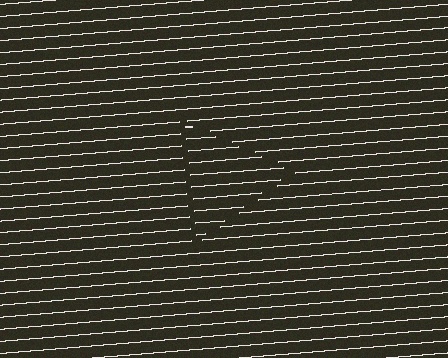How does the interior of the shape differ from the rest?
The interior of the shape contains the same grating, shifted by half a period — the contour is defined by the phase discontinuity where line-ends from the inner and outer gratings abut.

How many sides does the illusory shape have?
3 sides — the line-ends trace a triangle.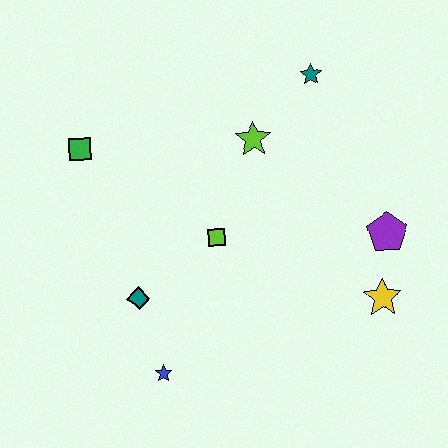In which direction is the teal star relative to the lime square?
The teal star is above the lime square.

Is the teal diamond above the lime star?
No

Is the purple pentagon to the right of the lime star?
Yes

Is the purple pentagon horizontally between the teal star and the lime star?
No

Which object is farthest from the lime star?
The blue star is farthest from the lime star.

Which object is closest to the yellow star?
The purple pentagon is closest to the yellow star.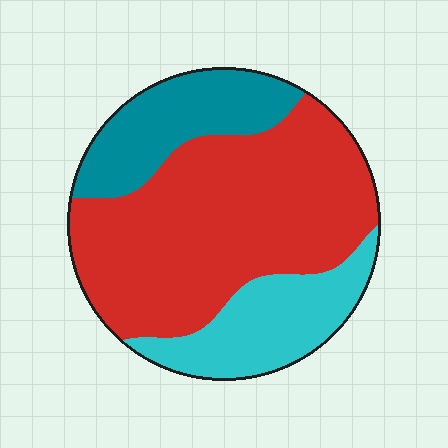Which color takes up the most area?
Red, at roughly 60%.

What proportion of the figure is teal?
Teal takes up less than a quarter of the figure.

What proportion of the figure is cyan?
Cyan takes up less than a quarter of the figure.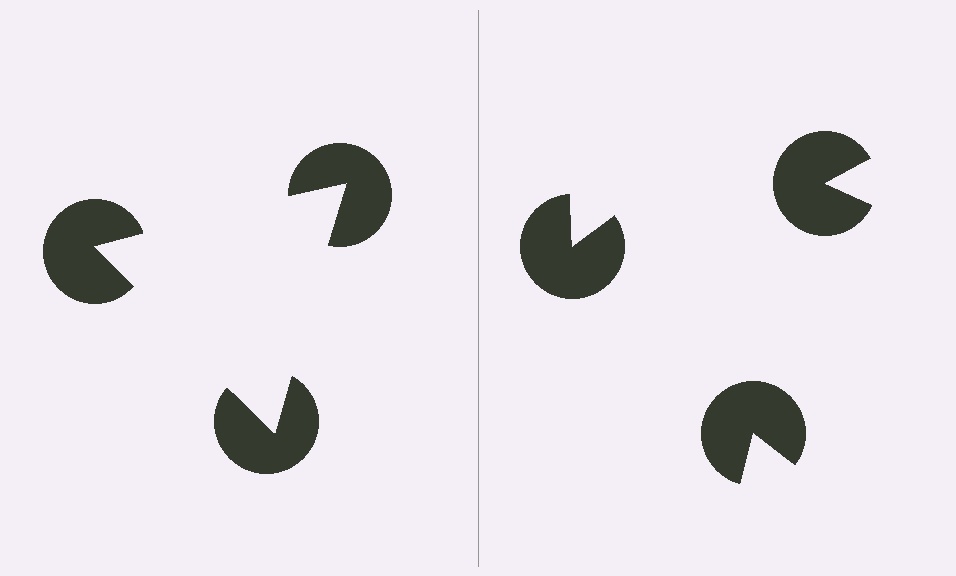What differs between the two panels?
The pac-man discs are positioned identically on both sides; only the wedge orientations differ. On the left they align to a triangle; on the right they are misaligned.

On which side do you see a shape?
An illusory triangle appears on the left side. On the right side the wedge cuts are rotated, so no coherent shape forms.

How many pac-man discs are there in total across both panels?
6 — 3 on each side.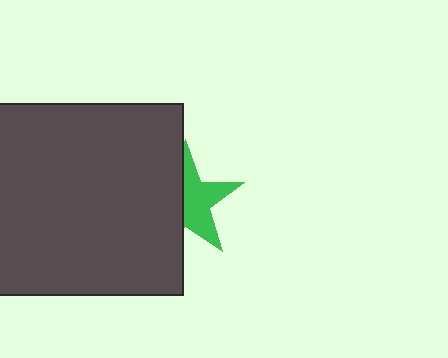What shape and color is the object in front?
The object in front is a dark gray square.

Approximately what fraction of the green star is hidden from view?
Roughly 46% of the green star is hidden behind the dark gray square.